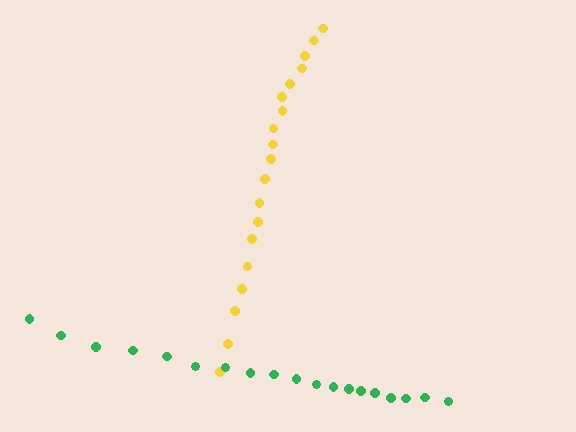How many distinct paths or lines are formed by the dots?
There are 2 distinct paths.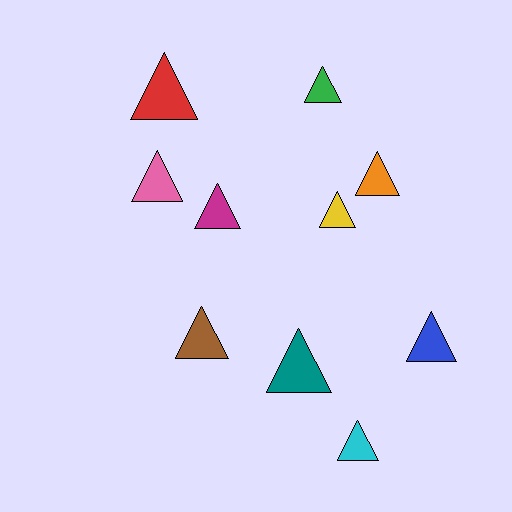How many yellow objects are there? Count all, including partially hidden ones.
There is 1 yellow object.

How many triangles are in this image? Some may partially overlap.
There are 10 triangles.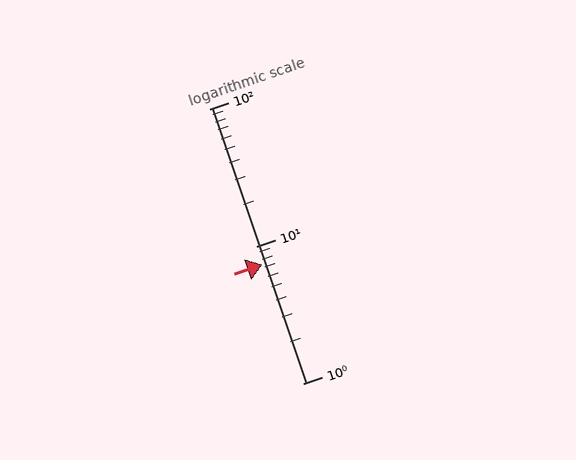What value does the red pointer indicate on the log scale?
The pointer indicates approximately 7.3.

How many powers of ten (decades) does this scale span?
The scale spans 2 decades, from 1 to 100.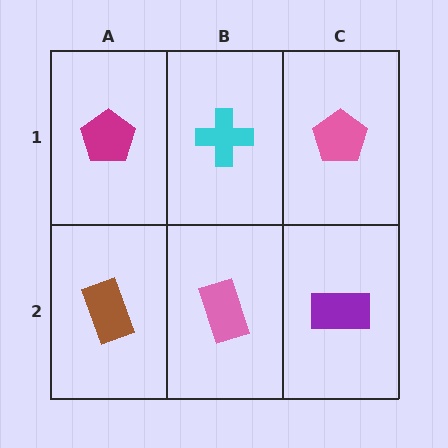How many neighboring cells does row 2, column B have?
3.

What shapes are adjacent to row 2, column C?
A pink pentagon (row 1, column C), a pink rectangle (row 2, column B).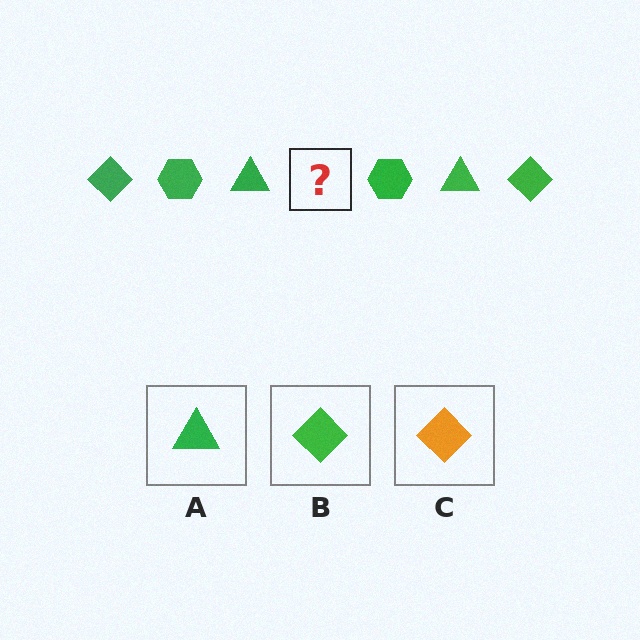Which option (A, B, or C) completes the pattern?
B.